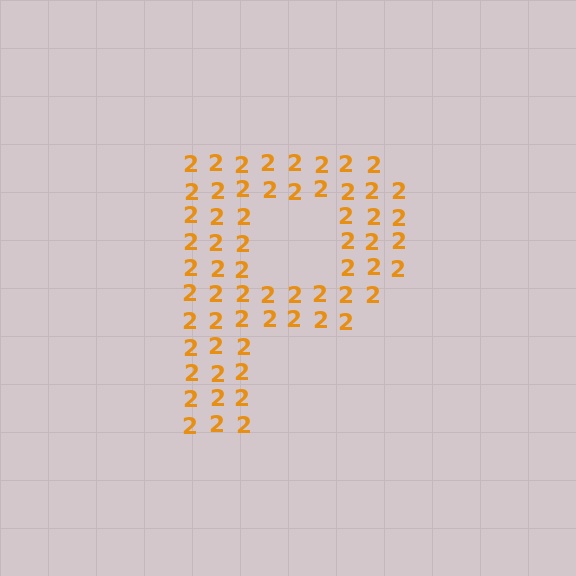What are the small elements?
The small elements are digit 2's.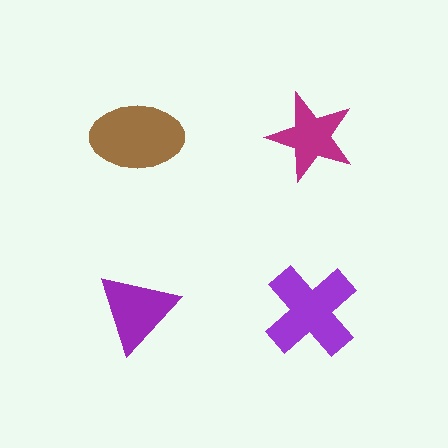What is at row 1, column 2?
A magenta star.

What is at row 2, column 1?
A purple triangle.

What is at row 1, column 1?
A brown ellipse.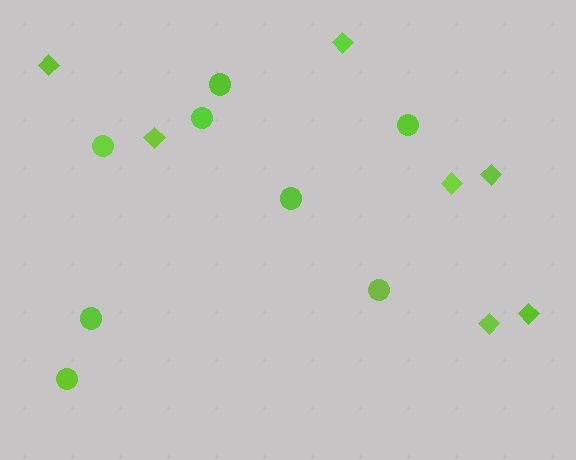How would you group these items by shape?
There are 2 groups: one group of diamonds (7) and one group of circles (8).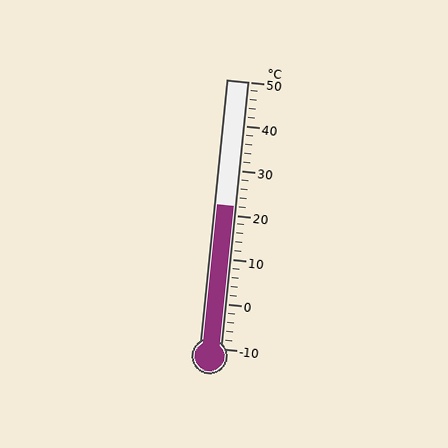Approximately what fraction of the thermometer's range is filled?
The thermometer is filled to approximately 55% of its range.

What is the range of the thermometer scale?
The thermometer scale ranges from -10°C to 50°C.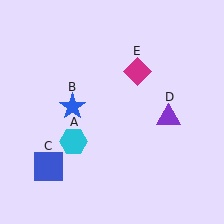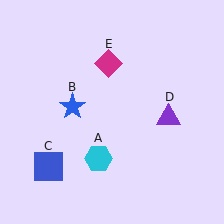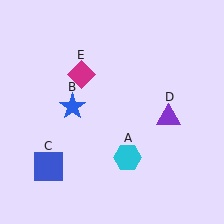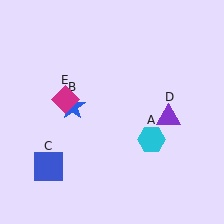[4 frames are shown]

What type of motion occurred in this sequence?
The cyan hexagon (object A), magenta diamond (object E) rotated counterclockwise around the center of the scene.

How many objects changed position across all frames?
2 objects changed position: cyan hexagon (object A), magenta diamond (object E).